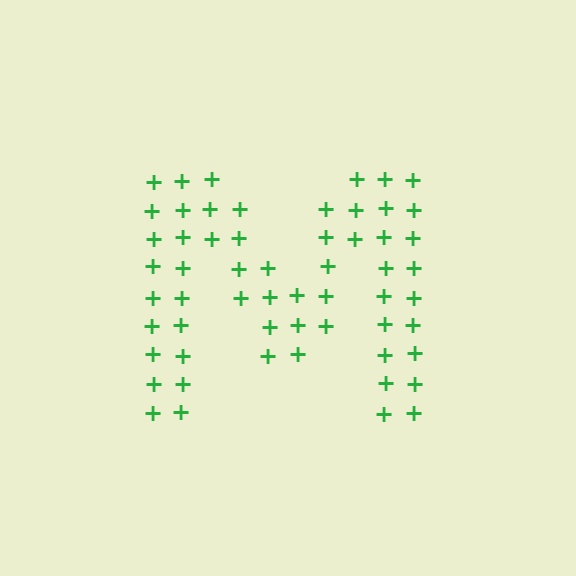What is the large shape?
The large shape is the letter M.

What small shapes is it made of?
It is made of small plus signs.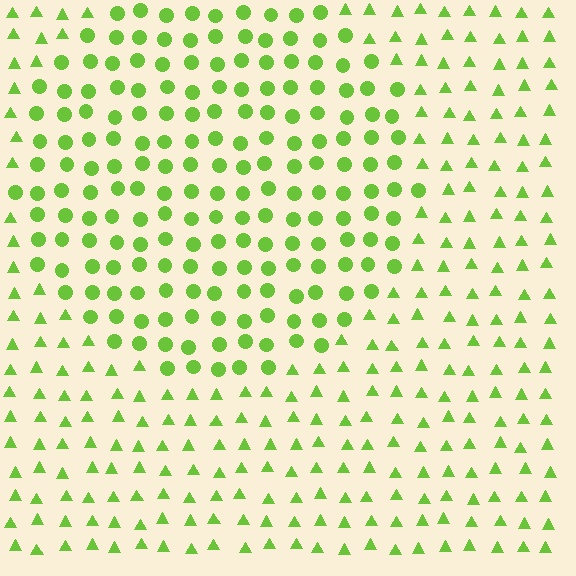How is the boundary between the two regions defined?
The boundary is defined by a change in element shape: circles inside vs. triangles outside. All elements share the same color and spacing.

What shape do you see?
I see a circle.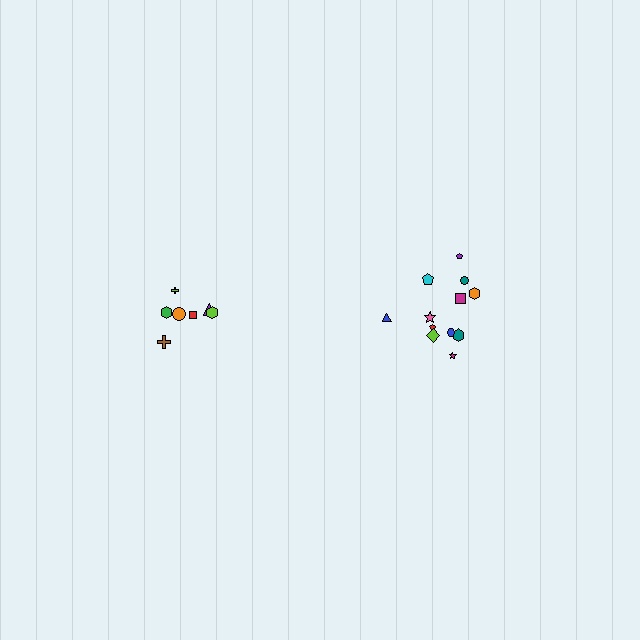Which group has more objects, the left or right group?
The right group.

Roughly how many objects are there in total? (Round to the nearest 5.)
Roughly 20 objects in total.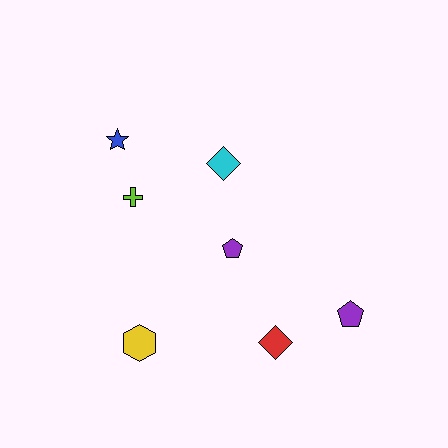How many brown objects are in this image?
There are no brown objects.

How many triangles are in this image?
There are no triangles.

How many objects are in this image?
There are 7 objects.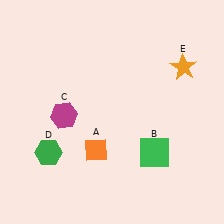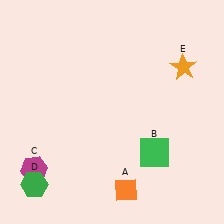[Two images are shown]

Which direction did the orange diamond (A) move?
The orange diamond (A) moved down.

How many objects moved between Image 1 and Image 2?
3 objects moved between the two images.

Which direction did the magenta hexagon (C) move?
The magenta hexagon (C) moved down.